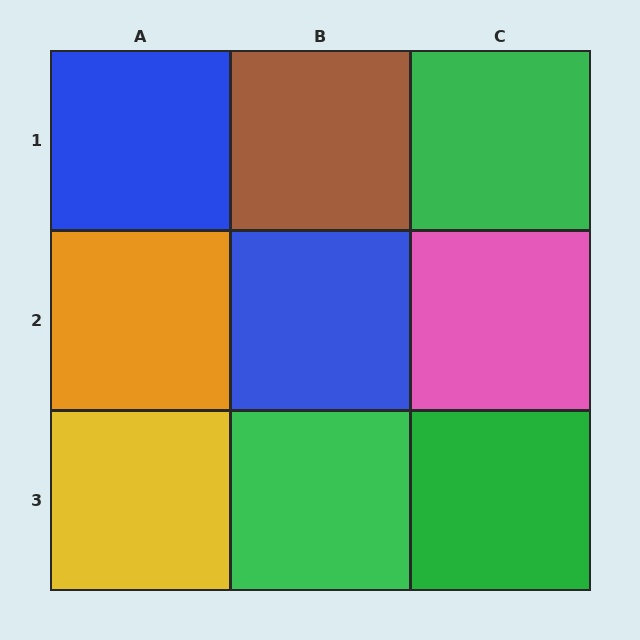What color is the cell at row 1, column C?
Green.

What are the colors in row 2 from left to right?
Orange, blue, pink.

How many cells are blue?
2 cells are blue.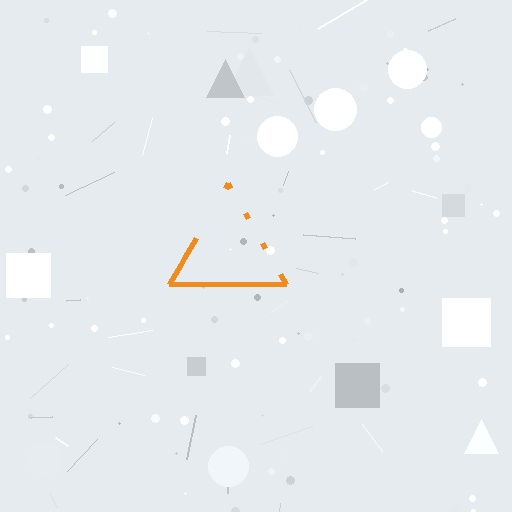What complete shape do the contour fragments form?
The contour fragments form a triangle.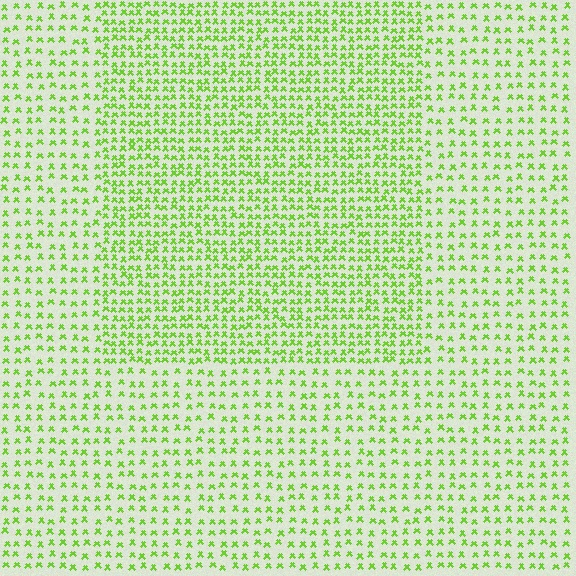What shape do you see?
I see a rectangle.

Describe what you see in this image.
The image contains small lime elements arranged at two different densities. A rectangle-shaped region is visible where the elements are more densely packed than the surrounding area.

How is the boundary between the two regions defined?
The boundary is defined by a change in element density (approximately 1.8x ratio). All elements are the same color, size, and shape.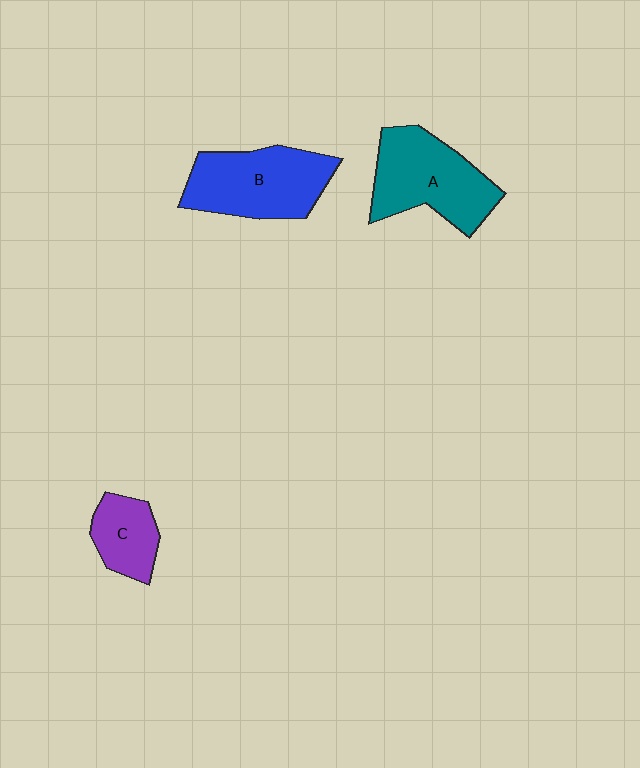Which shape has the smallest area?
Shape C (purple).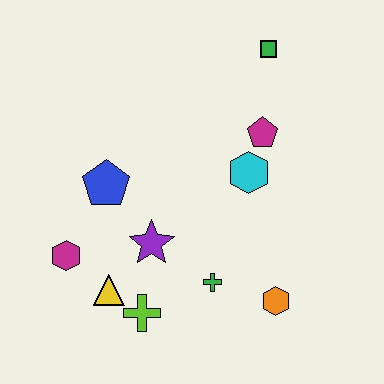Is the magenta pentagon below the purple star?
No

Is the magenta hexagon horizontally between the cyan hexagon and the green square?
No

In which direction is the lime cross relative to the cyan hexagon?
The lime cross is below the cyan hexagon.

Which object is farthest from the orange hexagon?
The green square is farthest from the orange hexagon.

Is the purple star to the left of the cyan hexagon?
Yes